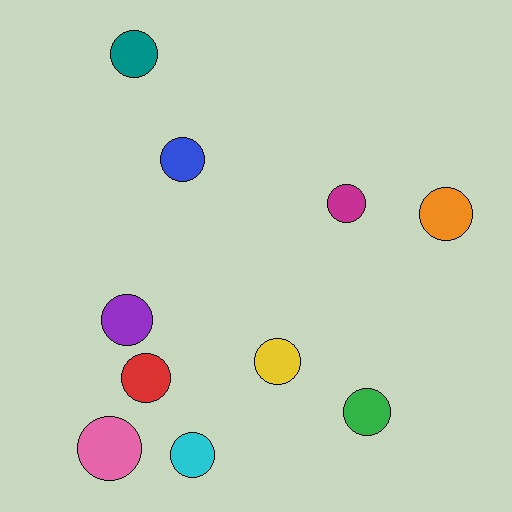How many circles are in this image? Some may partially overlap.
There are 10 circles.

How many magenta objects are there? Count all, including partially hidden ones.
There is 1 magenta object.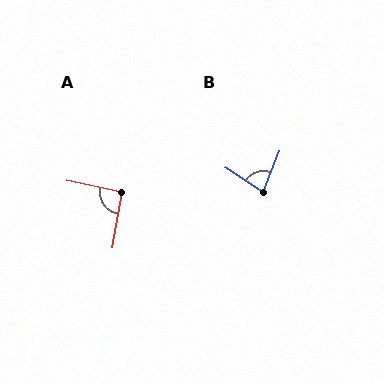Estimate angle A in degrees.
Approximately 92 degrees.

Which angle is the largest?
A, at approximately 92 degrees.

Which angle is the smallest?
B, at approximately 78 degrees.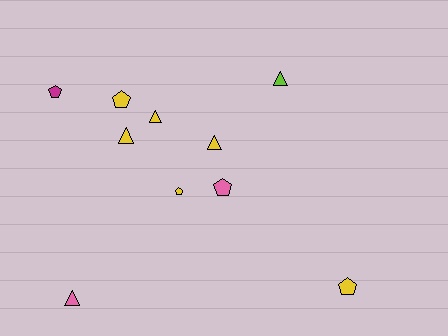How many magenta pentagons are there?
There is 1 magenta pentagon.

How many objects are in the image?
There are 10 objects.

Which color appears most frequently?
Yellow, with 6 objects.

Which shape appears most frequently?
Triangle, with 5 objects.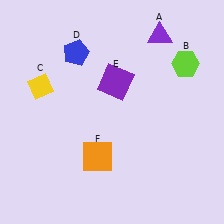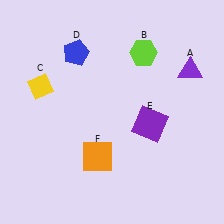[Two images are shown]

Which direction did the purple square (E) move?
The purple square (E) moved down.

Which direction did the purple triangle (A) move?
The purple triangle (A) moved down.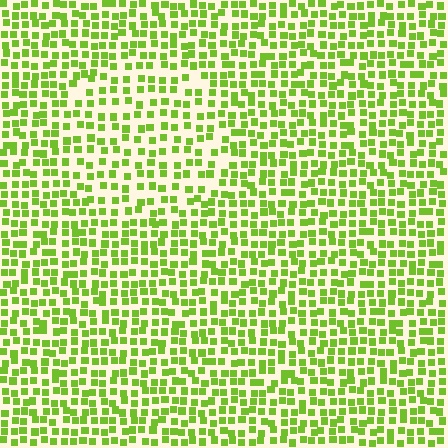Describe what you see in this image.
The image contains small lime elements arranged at two different densities. A circle-shaped region is visible where the elements are less densely packed than the surrounding area.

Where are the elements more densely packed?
The elements are more densely packed outside the circle boundary.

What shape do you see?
I see a circle.